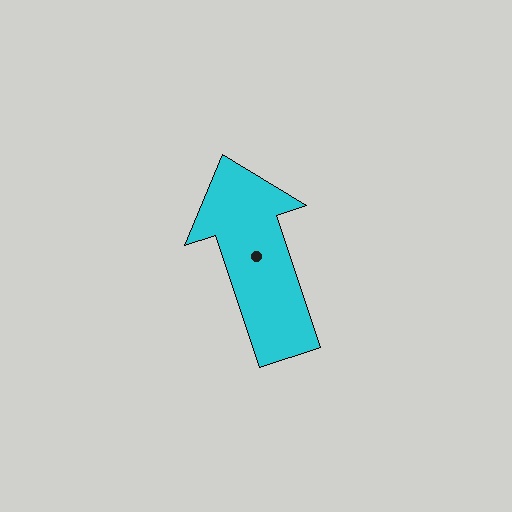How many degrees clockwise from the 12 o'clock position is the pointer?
Approximately 342 degrees.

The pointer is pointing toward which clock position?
Roughly 11 o'clock.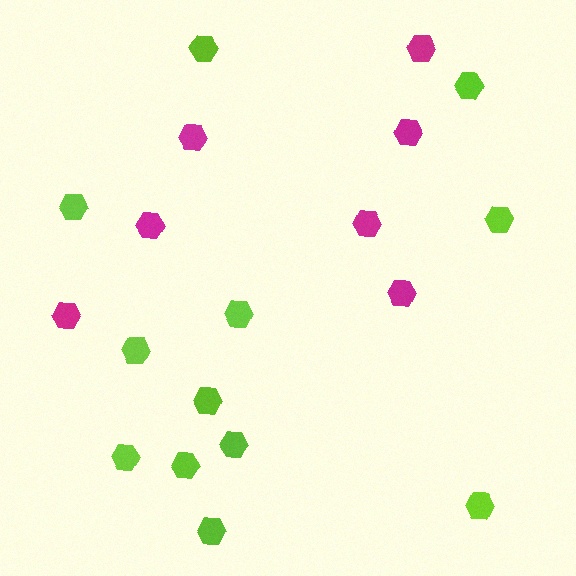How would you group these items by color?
There are 2 groups: one group of magenta hexagons (7) and one group of lime hexagons (12).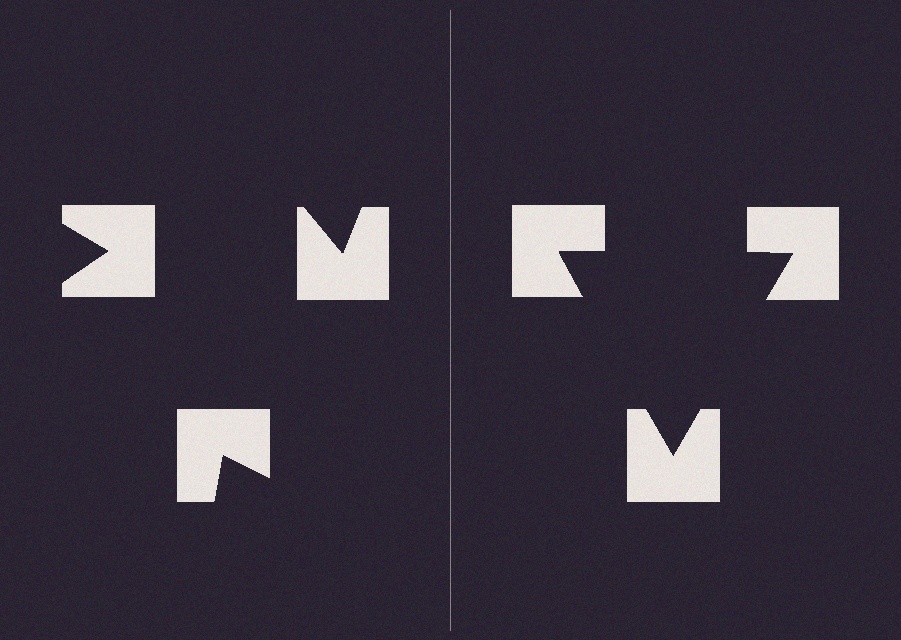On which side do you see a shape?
An illusory triangle appears on the right side. On the left side the wedge cuts are rotated, so no coherent shape forms.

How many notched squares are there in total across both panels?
6 — 3 on each side.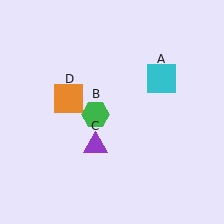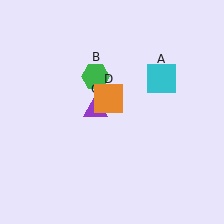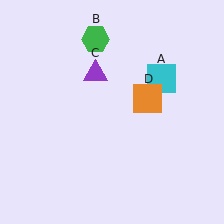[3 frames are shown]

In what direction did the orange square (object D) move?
The orange square (object D) moved right.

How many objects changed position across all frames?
3 objects changed position: green hexagon (object B), purple triangle (object C), orange square (object D).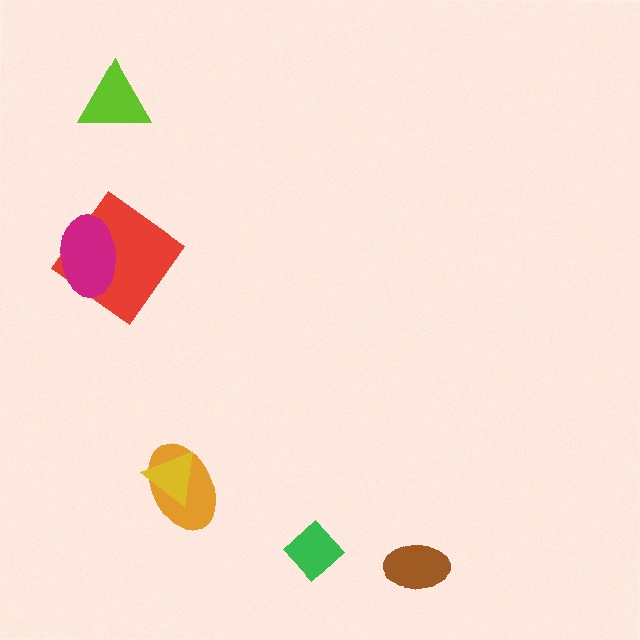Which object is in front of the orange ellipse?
The yellow triangle is in front of the orange ellipse.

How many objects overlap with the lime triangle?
0 objects overlap with the lime triangle.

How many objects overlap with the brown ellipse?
0 objects overlap with the brown ellipse.